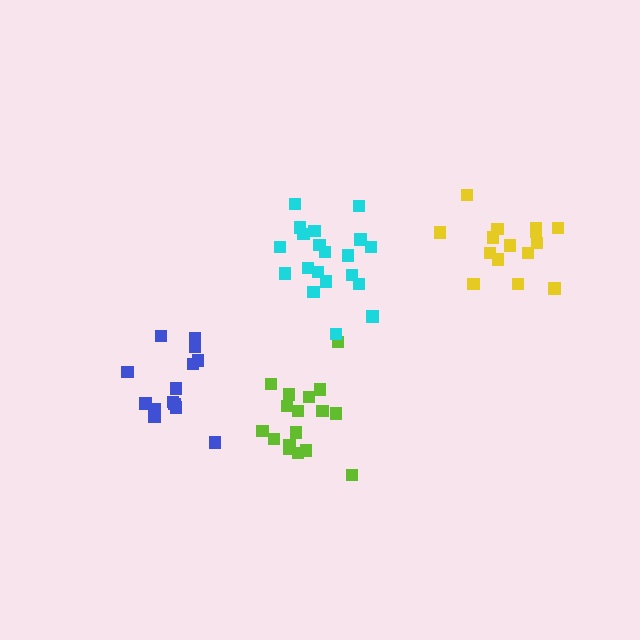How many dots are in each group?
Group 1: 17 dots, Group 2: 20 dots, Group 3: 15 dots, Group 4: 14 dots (66 total).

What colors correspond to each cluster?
The clusters are colored: lime, cyan, yellow, blue.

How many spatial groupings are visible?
There are 4 spatial groupings.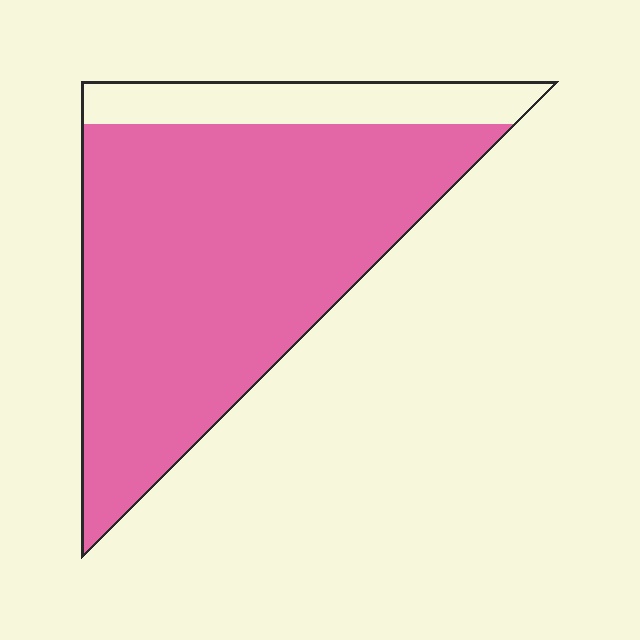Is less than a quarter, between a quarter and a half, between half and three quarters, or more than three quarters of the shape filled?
More than three quarters.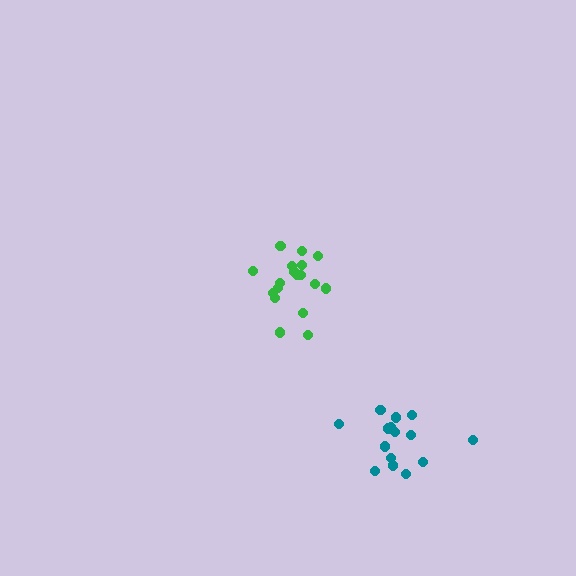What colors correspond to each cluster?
The clusters are colored: green, teal.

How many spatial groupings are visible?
There are 2 spatial groupings.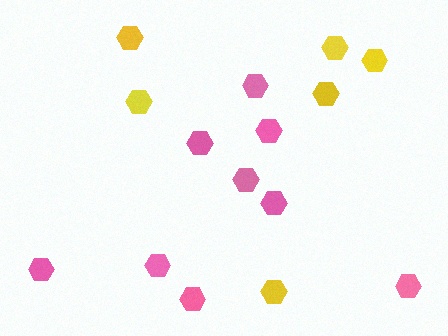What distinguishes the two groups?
There are 2 groups: one group of yellow hexagons (6) and one group of pink hexagons (9).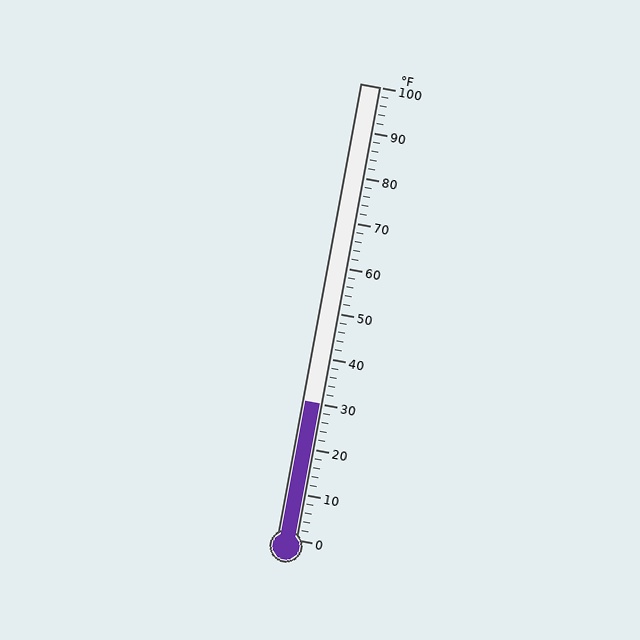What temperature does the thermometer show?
The thermometer shows approximately 30°F.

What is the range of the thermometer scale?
The thermometer scale ranges from 0°F to 100°F.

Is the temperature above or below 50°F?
The temperature is below 50°F.